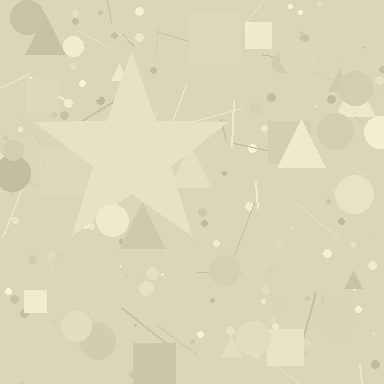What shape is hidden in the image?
A star is hidden in the image.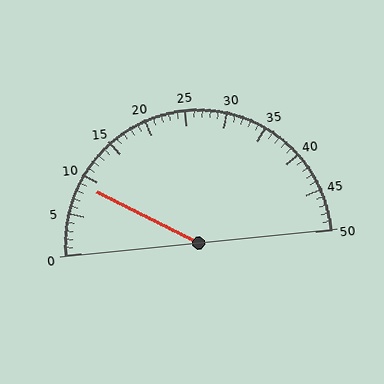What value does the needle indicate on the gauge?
The needle indicates approximately 9.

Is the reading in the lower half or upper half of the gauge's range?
The reading is in the lower half of the range (0 to 50).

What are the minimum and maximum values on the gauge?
The gauge ranges from 0 to 50.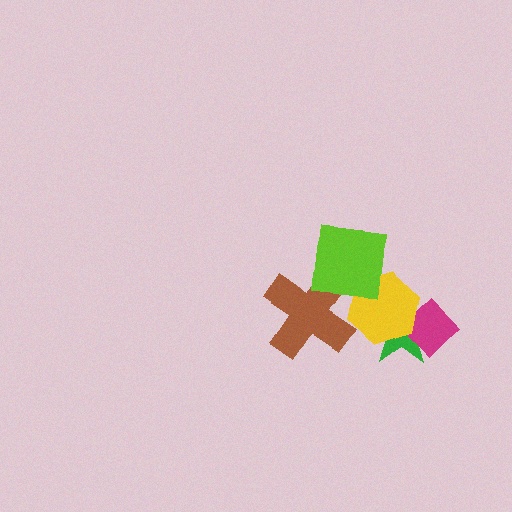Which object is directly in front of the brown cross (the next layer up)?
The yellow hexagon is directly in front of the brown cross.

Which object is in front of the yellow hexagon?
The lime square is in front of the yellow hexagon.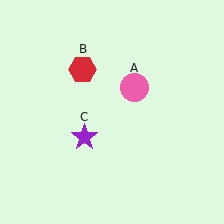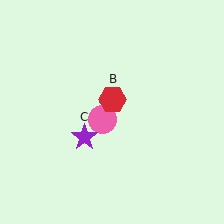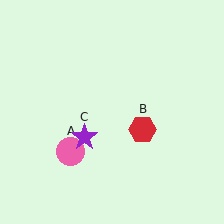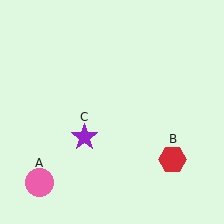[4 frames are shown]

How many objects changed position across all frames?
2 objects changed position: pink circle (object A), red hexagon (object B).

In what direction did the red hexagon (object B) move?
The red hexagon (object B) moved down and to the right.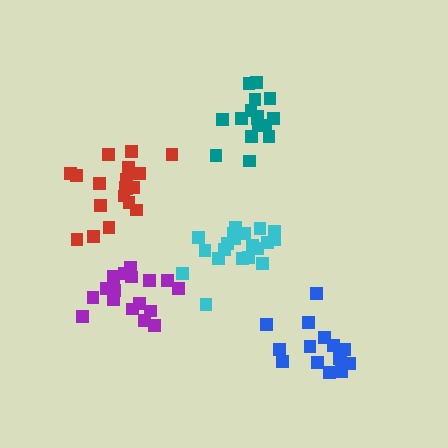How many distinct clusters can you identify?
There are 5 distinct clusters.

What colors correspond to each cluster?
The clusters are colored: cyan, blue, teal, purple, red.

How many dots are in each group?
Group 1: 20 dots, Group 2: 15 dots, Group 3: 16 dots, Group 4: 18 dots, Group 5: 19 dots (88 total).